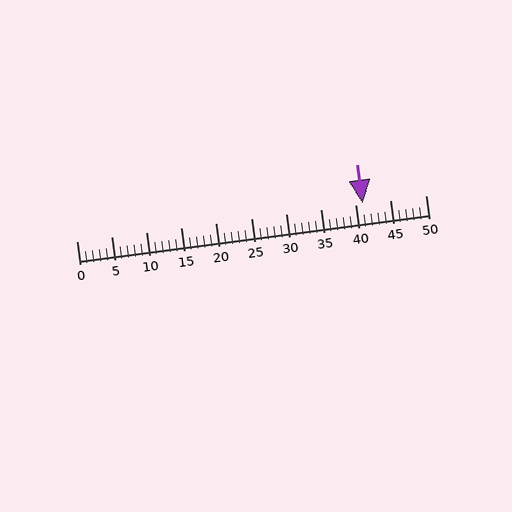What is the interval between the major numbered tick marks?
The major tick marks are spaced 5 units apart.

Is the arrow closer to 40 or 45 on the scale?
The arrow is closer to 40.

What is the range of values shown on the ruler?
The ruler shows values from 0 to 50.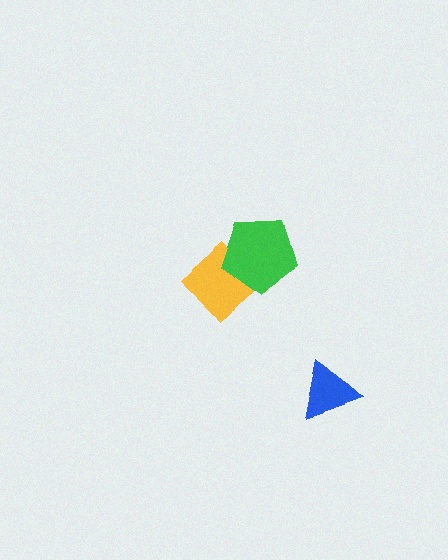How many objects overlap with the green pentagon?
1 object overlaps with the green pentagon.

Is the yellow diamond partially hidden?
Yes, it is partially covered by another shape.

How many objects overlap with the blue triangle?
0 objects overlap with the blue triangle.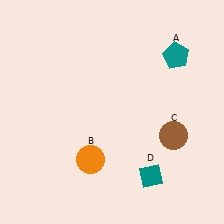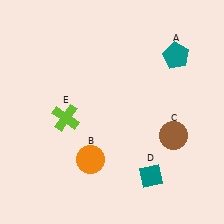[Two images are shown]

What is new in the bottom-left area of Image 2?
A lime cross (E) was added in the bottom-left area of Image 2.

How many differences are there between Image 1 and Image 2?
There is 1 difference between the two images.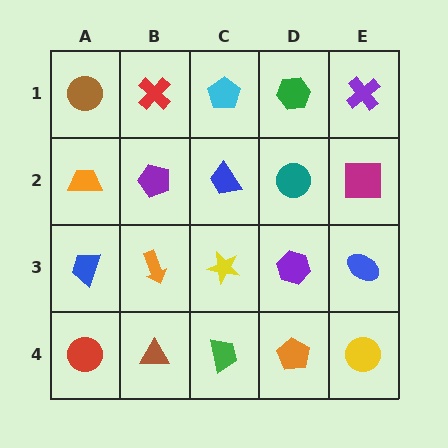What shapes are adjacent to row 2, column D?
A green hexagon (row 1, column D), a purple hexagon (row 3, column D), a blue trapezoid (row 2, column C), a magenta square (row 2, column E).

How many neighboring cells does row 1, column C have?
3.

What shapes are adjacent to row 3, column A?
An orange trapezoid (row 2, column A), a red circle (row 4, column A), an orange arrow (row 3, column B).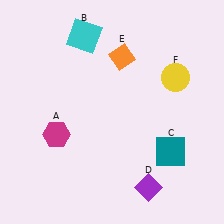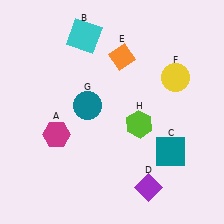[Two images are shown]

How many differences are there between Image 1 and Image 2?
There are 2 differences between the two images.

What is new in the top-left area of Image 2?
A teal circle (G) was added in the top-left area of Image 2.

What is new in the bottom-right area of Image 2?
A lime hexagon (H) was added in the bottom-right area of Image 2.